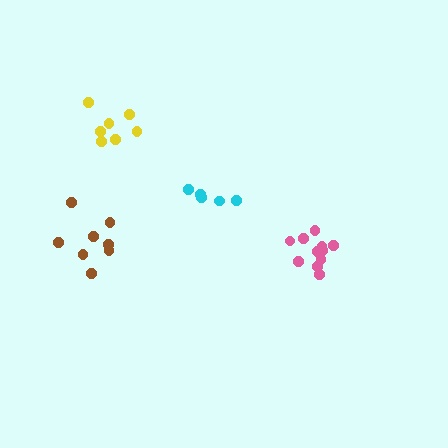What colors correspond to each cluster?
The clusters are colored: pink, cyan, yellow, brown.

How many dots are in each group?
Group 1: 11 dots, Group 2: 5 dots, Group 3: 7 dots, Group 4: 8 dots (31 total).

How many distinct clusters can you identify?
There are 4 distinct clusters.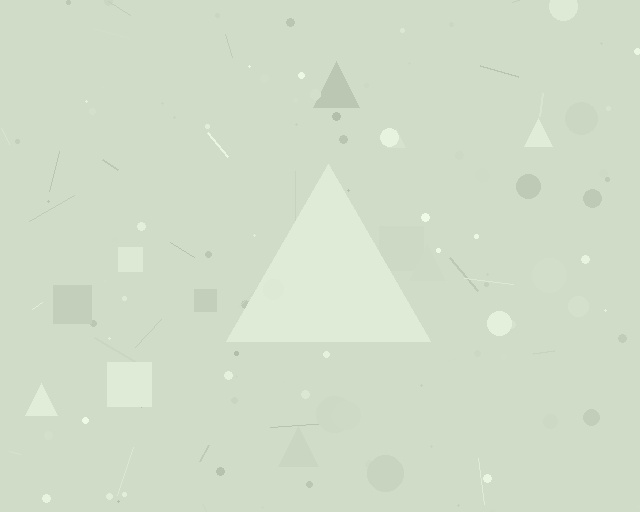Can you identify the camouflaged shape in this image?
The camouflaged shape is a triangle.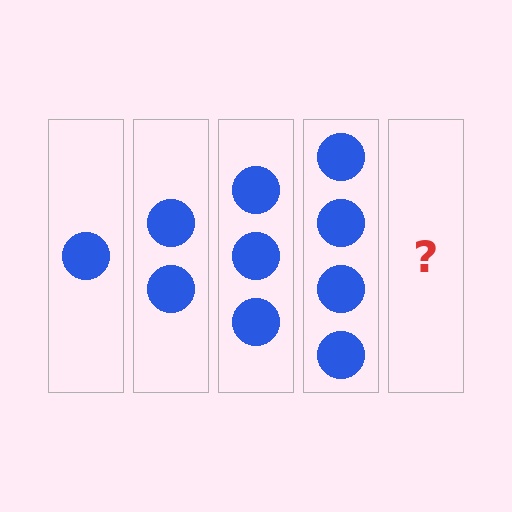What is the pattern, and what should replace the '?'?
The pattern is that each step adds one more circle. The '?' should be 5 circles.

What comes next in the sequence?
The next element should be 5 circles.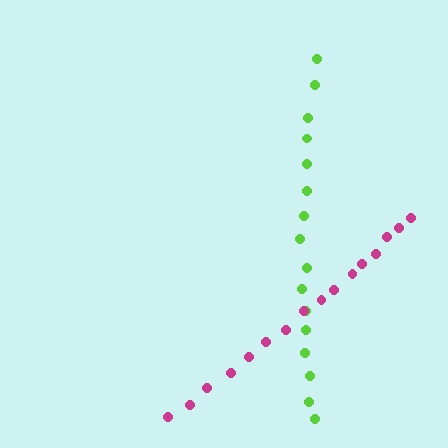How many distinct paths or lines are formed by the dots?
There are 2 distinct paths.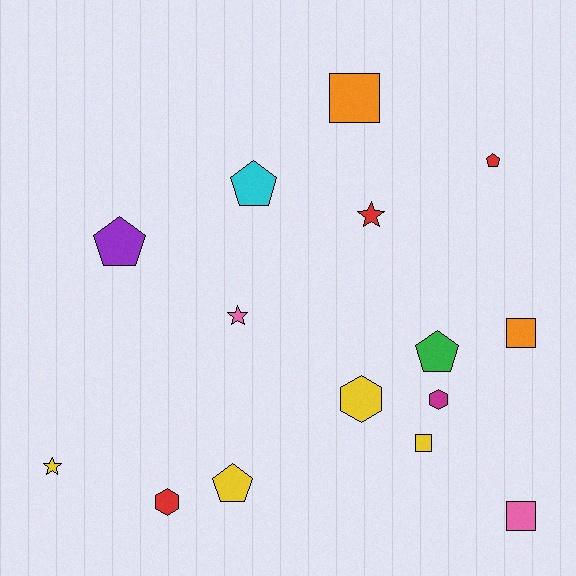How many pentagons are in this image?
There are 5 pentagons.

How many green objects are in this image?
There is 1 green object.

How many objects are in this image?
There are 15 objects.